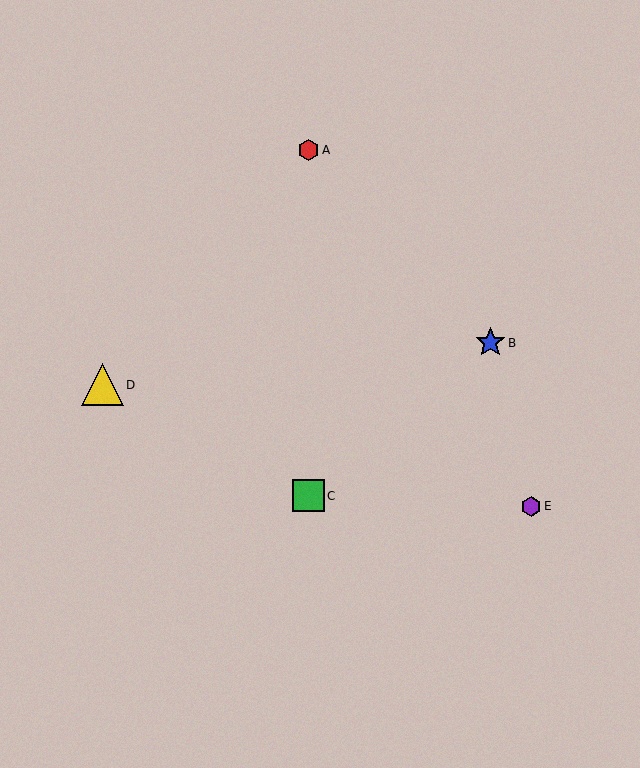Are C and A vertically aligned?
Yes, both are at x≈308.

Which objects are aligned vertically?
Objects A, C are aligned vertically.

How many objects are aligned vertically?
2 objects (A, C) are aligned vertically.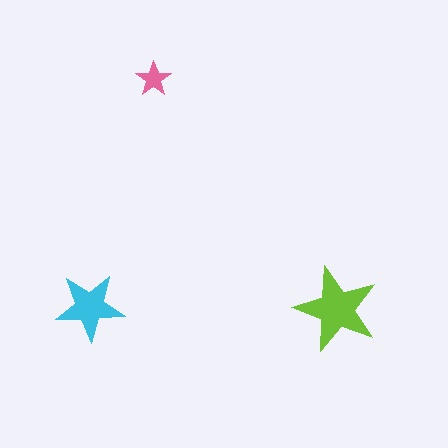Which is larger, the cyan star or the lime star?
The lime one.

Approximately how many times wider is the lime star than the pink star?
About 2.5 times wider.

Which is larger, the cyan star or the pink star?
The cyan one.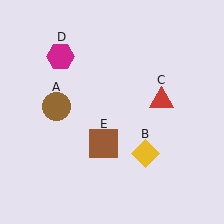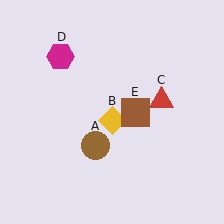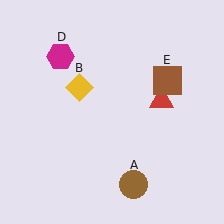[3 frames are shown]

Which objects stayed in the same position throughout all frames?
Red triangle (object C) and magenta hexagon (object D) remained stationary.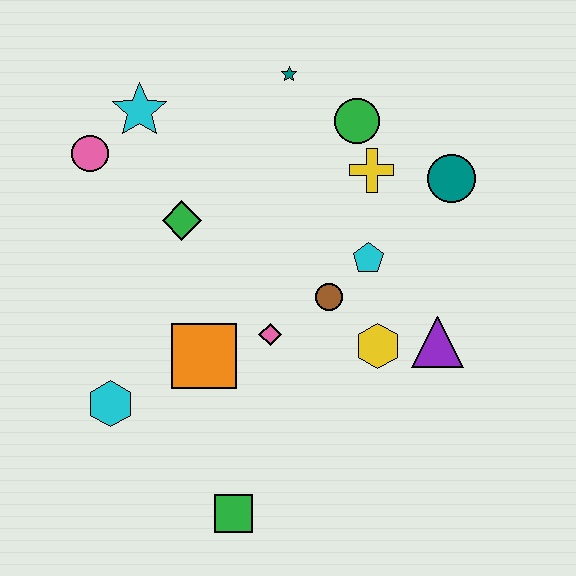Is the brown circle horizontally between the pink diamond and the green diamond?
No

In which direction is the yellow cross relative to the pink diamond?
The yellow cross is above the pink diamond.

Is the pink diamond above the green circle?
No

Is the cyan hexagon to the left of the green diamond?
Yes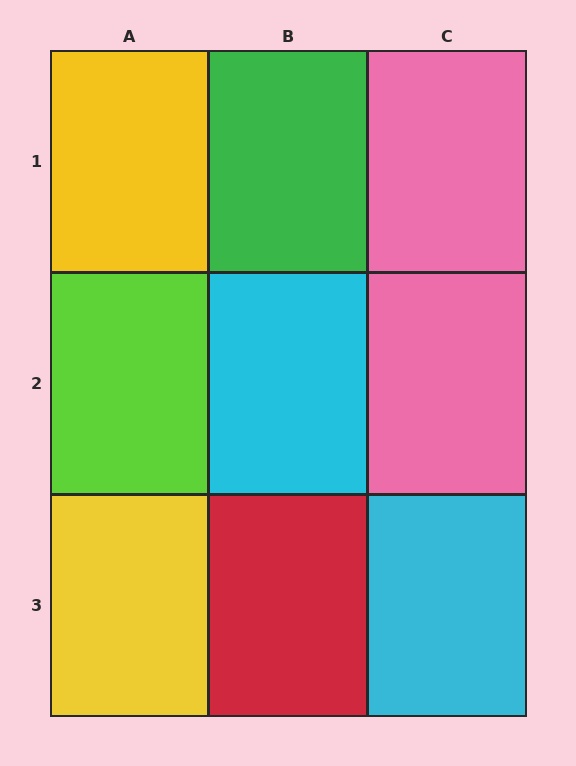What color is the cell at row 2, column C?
Pink.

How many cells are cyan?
2 cells are cyan.